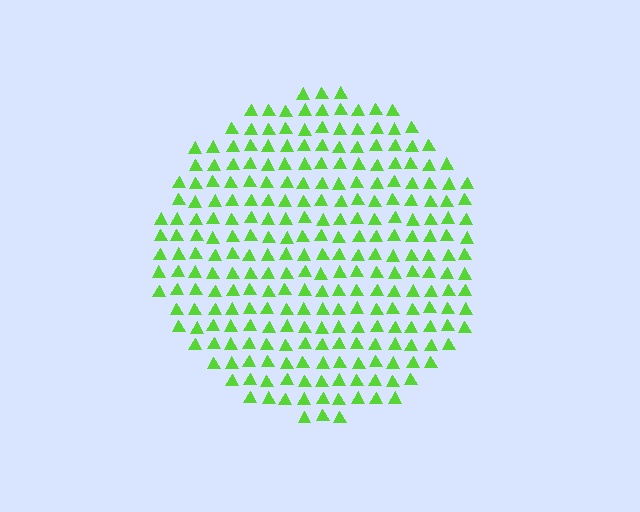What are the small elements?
The small elements are triangles.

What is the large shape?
The large shape is a circle.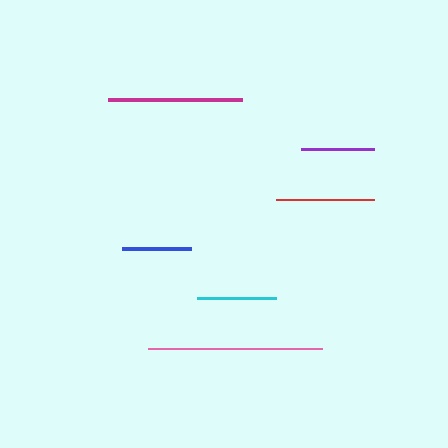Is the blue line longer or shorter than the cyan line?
The cyan line is longer than the blue line.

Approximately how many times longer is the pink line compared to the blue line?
The pink line is approximately 2.5 times the length of the blue line.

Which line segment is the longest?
The pink line is the longest at approximately 174 pixels.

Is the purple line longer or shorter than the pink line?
The pink line is longer than the purple line.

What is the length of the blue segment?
The blue segment is approximately 70 pixels long.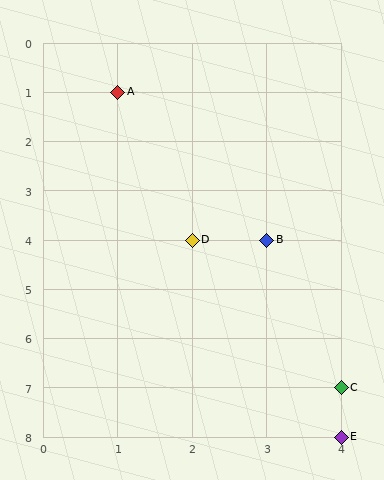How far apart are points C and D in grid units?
Points C and D are 2 columns and 3 rows apart (about 3.6 grid units diagonally).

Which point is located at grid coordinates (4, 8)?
Point E is at (4, 8).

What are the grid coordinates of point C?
Point C is at grid coordinates (4, 7).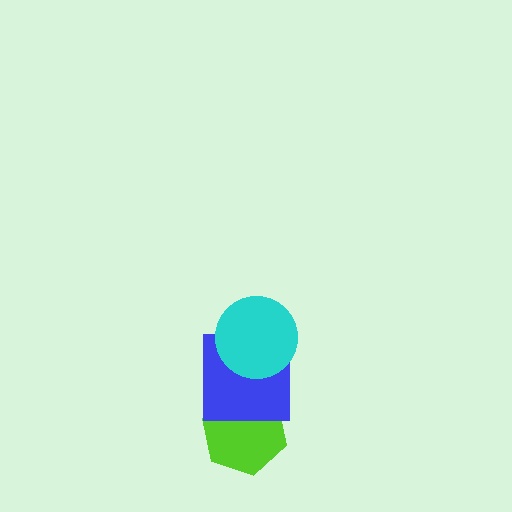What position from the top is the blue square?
The blue square is 2nd from the top.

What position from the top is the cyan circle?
The cyan circle is 1st from the top.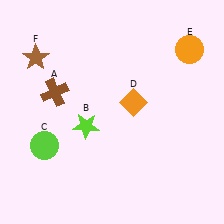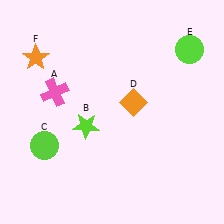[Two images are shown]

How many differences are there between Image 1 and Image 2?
There are 3 differences between the two images.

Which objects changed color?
A changed from brown to pink. E changed from orange to lime. F changed from brown to orange.